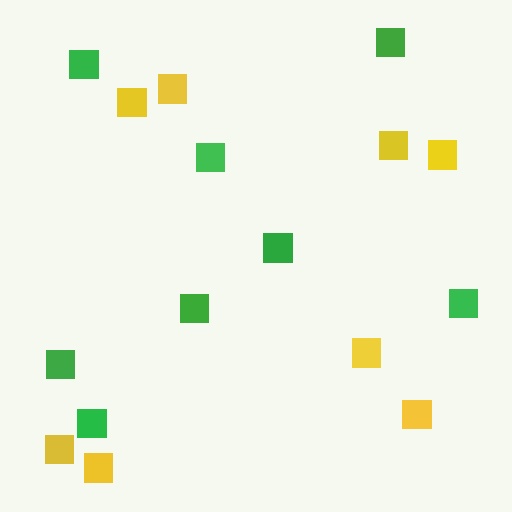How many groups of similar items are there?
There are 2 groups: one group of yellow squares (8) and one group of green squares (8).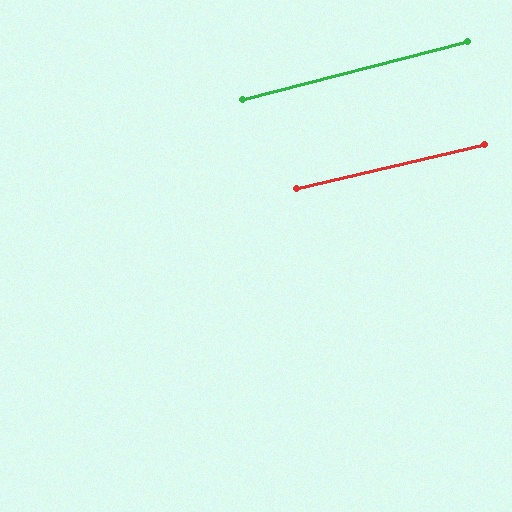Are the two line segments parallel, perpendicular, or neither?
Parallel — their directions differ by only 1.2°.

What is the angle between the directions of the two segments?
Approximately 1 degree.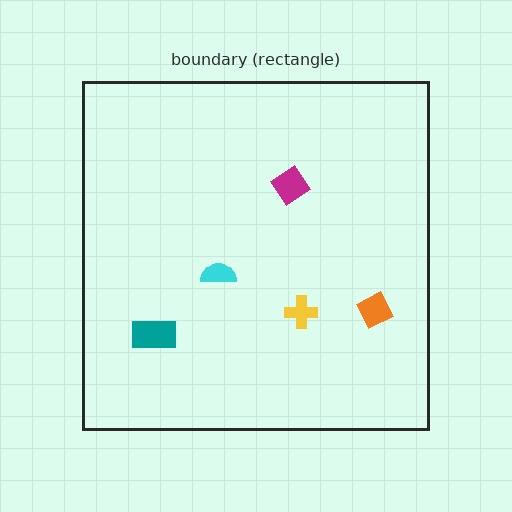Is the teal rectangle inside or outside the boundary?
Inside.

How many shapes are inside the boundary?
5 inside, 0 outside.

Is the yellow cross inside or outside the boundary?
Inside.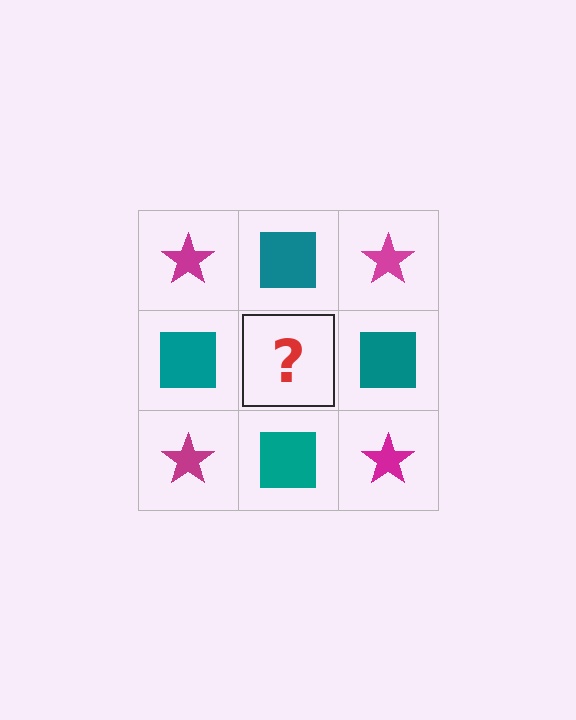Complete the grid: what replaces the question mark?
The question mark should be replaced with a magenta star.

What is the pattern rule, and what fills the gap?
The rule is that it alternates magenta star and teal square in a checkerboard pattern. The gap should be filled with a magenta star.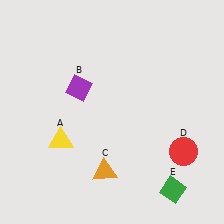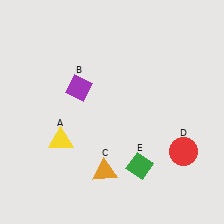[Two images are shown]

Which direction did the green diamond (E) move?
The green diamond (E) moved left.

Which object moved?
The green diamond (E) moved left.